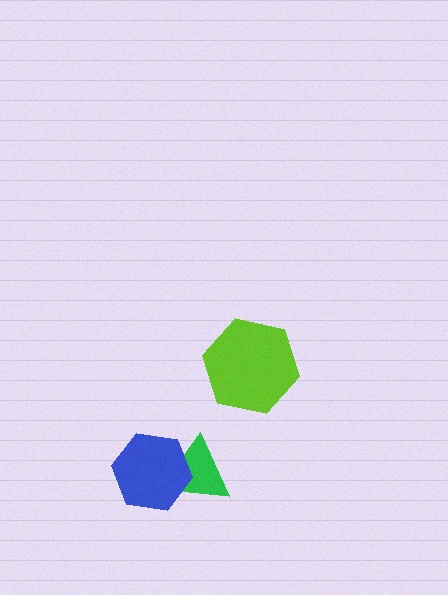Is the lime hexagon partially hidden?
No, no other shape covers it.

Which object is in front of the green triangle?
The blue hexagon is in front of the green triangle.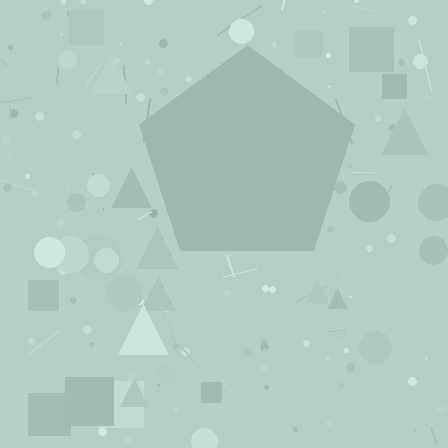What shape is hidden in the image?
A pentagon is hidden in the image.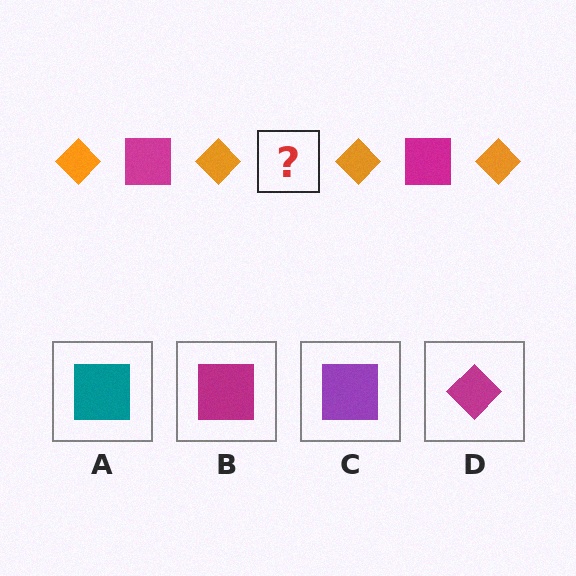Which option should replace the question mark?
Option B.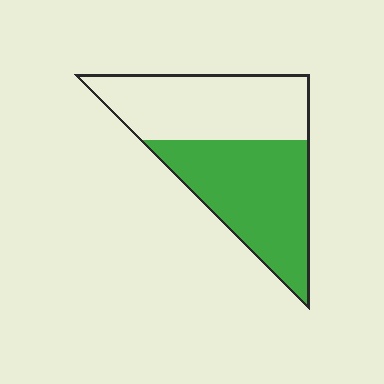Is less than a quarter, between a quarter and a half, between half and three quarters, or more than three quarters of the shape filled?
Between half and three quarters.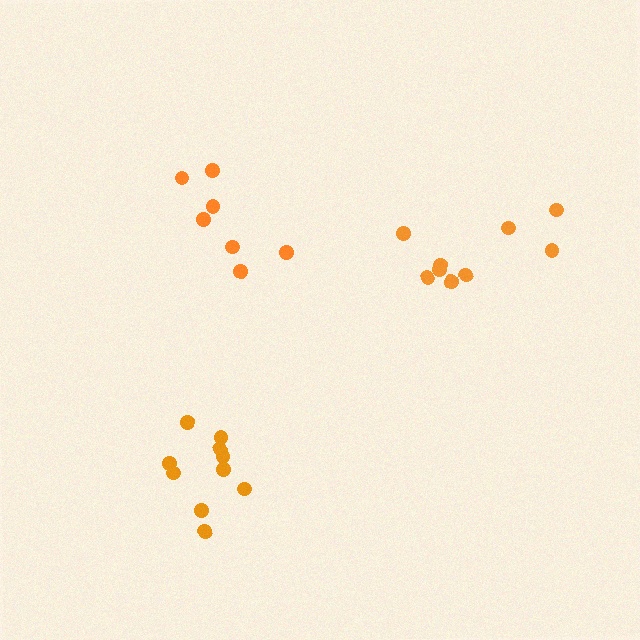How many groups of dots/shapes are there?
There are 3 groups.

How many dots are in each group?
Group 1: 9 dots, Group 2: 7 dots, Group 3: 10 dots (26 total).